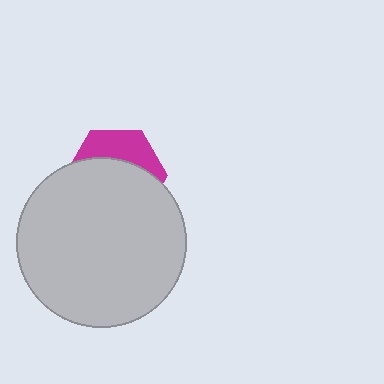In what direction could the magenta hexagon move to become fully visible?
The magenta hexagon could move up. That would shift it out from behind the light gray circle entirely.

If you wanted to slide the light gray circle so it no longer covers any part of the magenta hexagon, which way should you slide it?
Slide it down — that is the most direct way to separate the two shapes.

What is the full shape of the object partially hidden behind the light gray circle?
The partially hidden object is a magenta hexagon.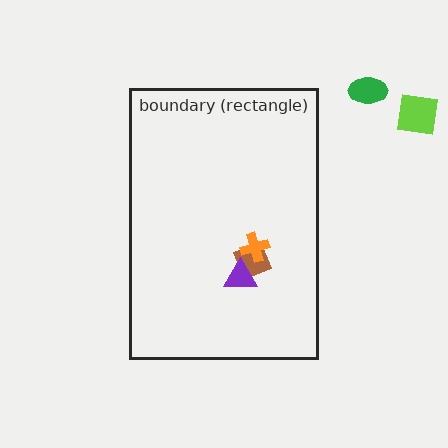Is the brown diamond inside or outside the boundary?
Inside.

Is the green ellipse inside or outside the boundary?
Outside.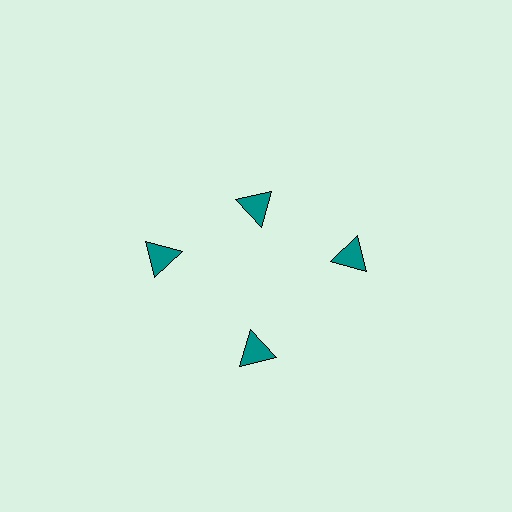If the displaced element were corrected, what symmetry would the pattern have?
It would have 4-fold rotational symmetry — the pattern would map onto itself every 90 degrees.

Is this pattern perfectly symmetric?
No. The 4 teal triangles are arranged in a ring, but one element near the 12 o'clock position is pulled inward toward the center, breaking the 4-fold rotational symmetry.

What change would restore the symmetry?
The symmetry would be restored by moving it outward, back onto the ring so that all 4 triangles sit at equal angles and equal distance from the center.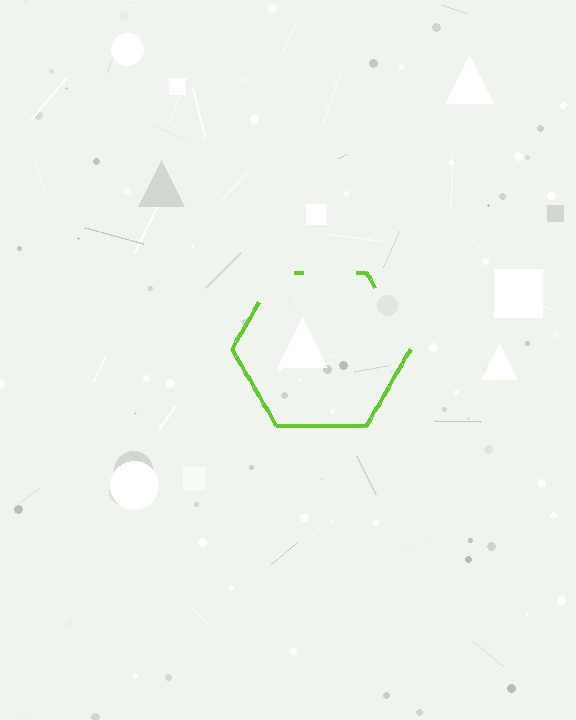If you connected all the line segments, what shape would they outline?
They would outline a hexagon.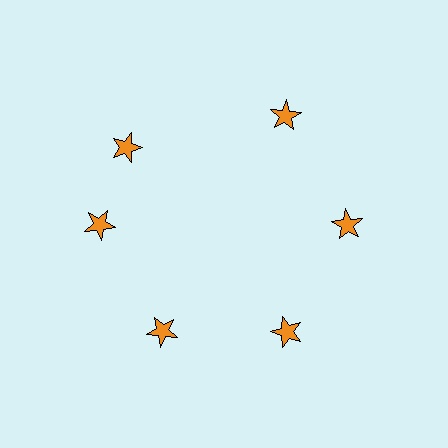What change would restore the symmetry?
The symmetry would be restored by rotating it back into even spacing with its neighbors so that all 6 stars sit at equal angles and equal distance from the center.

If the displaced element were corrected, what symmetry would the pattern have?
It would have 6-fold rotational symmetry — the pattern would map onto itself every 60 degrees.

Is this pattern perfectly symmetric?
No. The 6 orange stars are arranged in a ring, but one element near the 11 o'clock position is rotated out of alignment along the ring, breaking the 6-fold rotational symmetry.